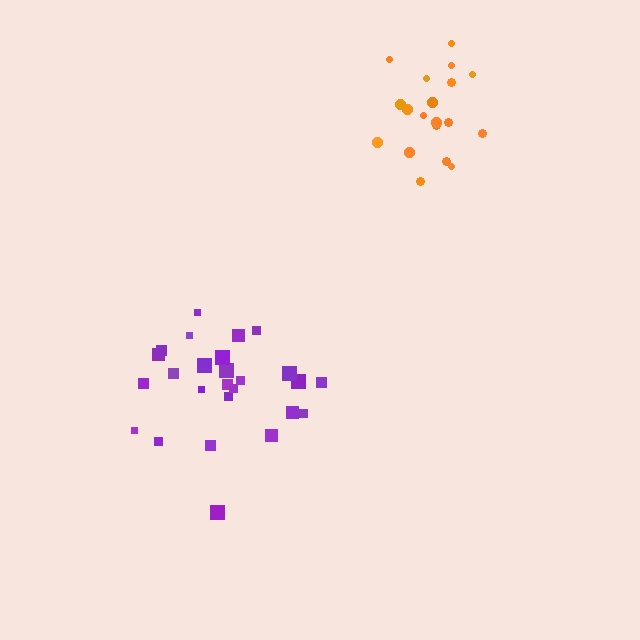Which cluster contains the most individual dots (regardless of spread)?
Purple (26).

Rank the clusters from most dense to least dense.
orange, purple.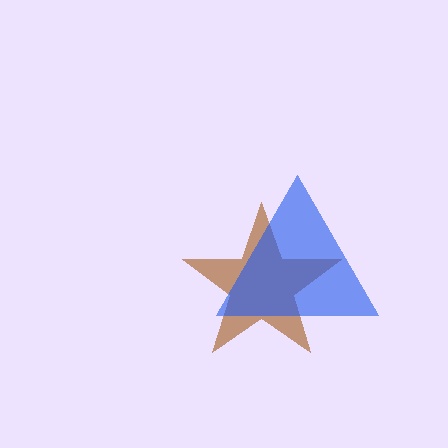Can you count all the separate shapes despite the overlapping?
Yes, there are 2 separate shapes.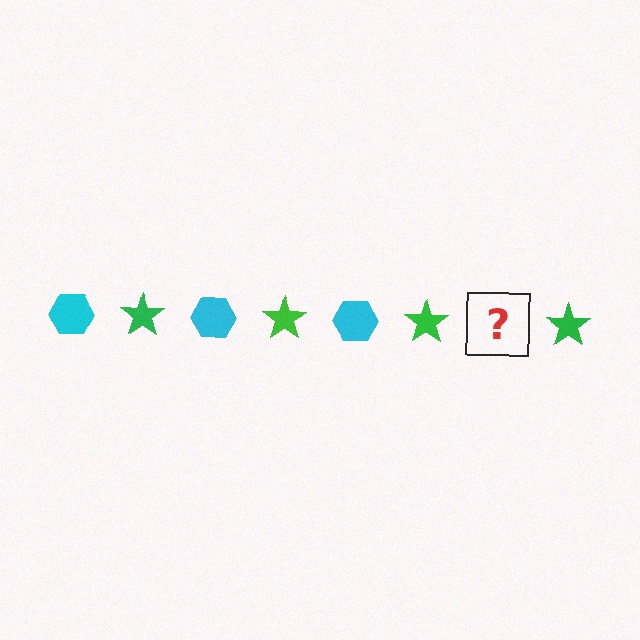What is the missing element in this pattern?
The missing element is a cyan hexagon.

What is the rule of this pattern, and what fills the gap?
The rule is that the pattern alternates between cyan hexagon and green star. The gap should be filled with a cyan hexagon.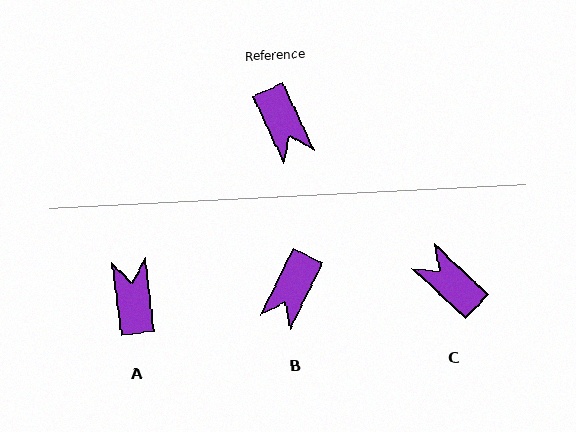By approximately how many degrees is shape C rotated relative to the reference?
Approximately 158 degrees clockwise.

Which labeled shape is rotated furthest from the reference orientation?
A, about 163 degrees away.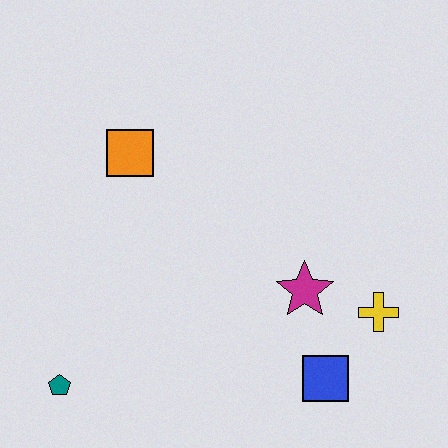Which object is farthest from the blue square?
The orange square is farthest from the blue square.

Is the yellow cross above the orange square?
No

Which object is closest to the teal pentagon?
The orange square is closest to the teal pentagon.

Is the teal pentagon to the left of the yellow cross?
Yes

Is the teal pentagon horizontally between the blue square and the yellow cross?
No